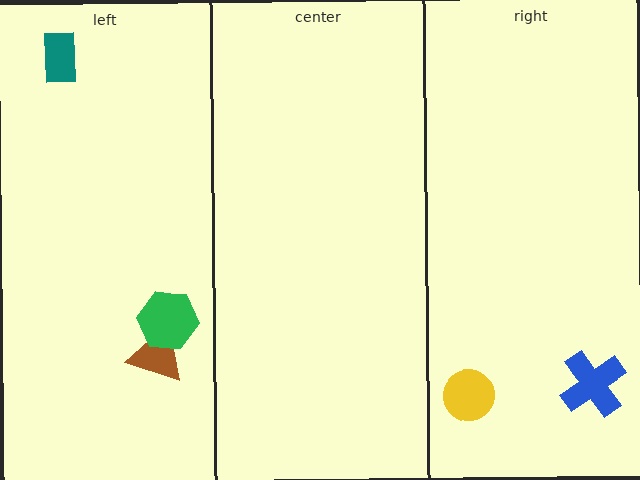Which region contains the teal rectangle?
The left region.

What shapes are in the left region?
The brown triangle, the green hexagon, the teal rectangle.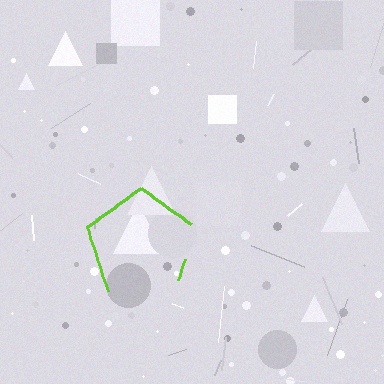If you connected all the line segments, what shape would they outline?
They would outline a pentagon.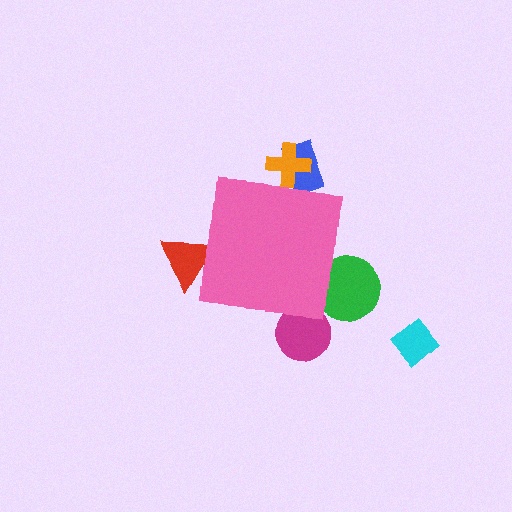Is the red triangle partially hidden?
Yes, the red triangle is partially hidden behind the pink square.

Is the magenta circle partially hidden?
Yes, the magenta circle is partially hidden behind the pink square.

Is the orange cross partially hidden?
Yes, the orange cross is partially hidden behind the pink square.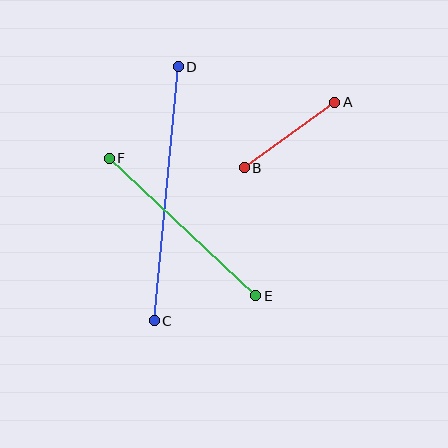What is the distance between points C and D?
The distance is approximately 255 pixels.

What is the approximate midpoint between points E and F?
The midpoint is at approximately (183, 227) pixels.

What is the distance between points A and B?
The distance is approximately 112 pixels.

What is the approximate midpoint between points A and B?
The midpoint is at approximately (290, 135) pixels.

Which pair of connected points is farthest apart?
Points C and D are farthest apart.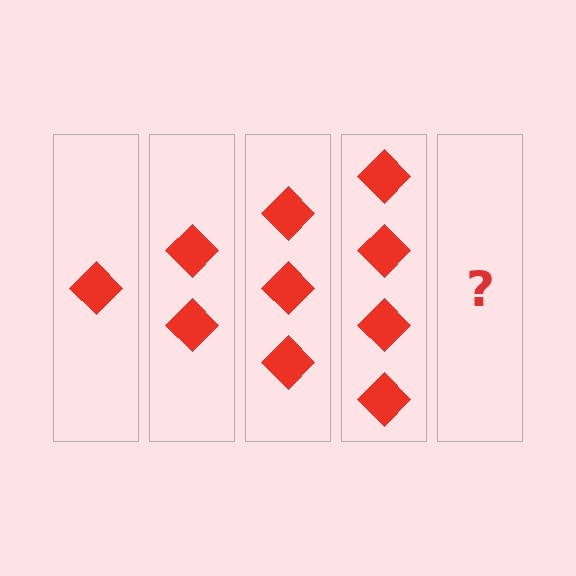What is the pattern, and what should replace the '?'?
The pattern is that each step adds one more diamond. The '?' should be 5 diamonds.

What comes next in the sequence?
The next element should be 5 diamonds.